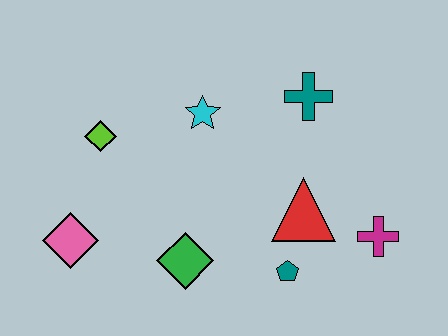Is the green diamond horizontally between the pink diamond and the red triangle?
Yes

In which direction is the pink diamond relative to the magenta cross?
The pink diamond is to the left of the magenta cross.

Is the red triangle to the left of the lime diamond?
No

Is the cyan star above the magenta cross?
Yes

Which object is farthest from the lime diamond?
The magenta cross is farthest from the lime diamond.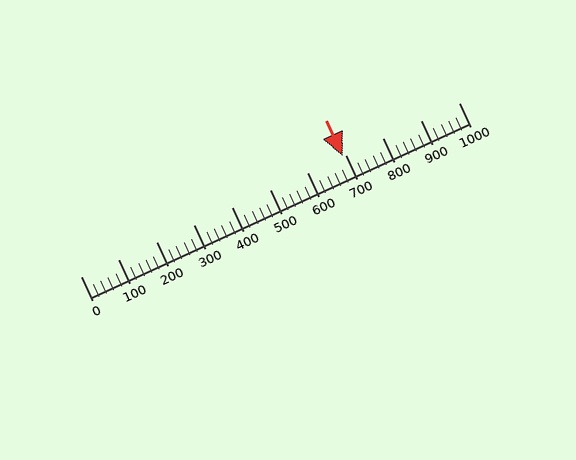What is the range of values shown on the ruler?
The ruler shows values from 0 to 1000.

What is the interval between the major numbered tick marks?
The major tick marks are spaced 100 units apart.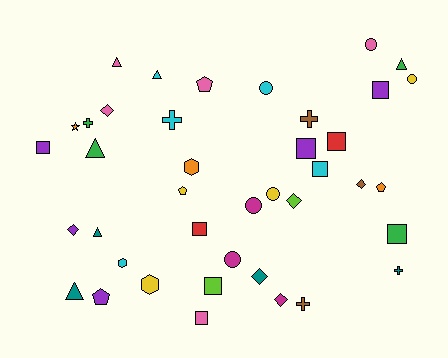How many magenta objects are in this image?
There are 3 magenta objects.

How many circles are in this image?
There are 6 circles.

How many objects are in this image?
There are 40 objects.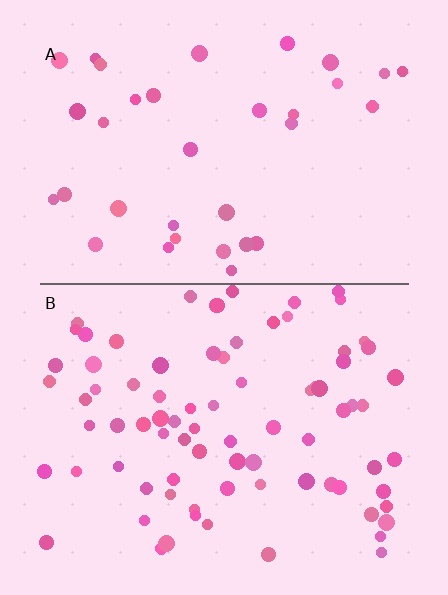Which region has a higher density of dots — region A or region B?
B (the bottom).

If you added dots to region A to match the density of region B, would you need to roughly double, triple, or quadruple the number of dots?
Approximately double.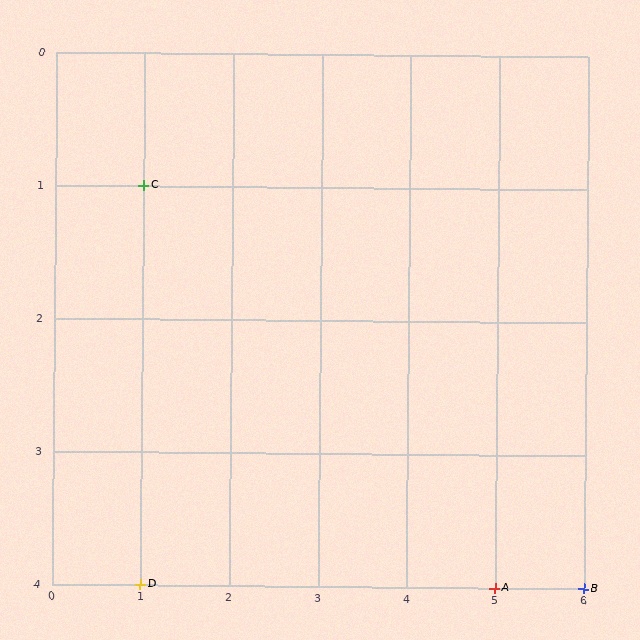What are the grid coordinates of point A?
Point A is at grid coordinates (5, 4).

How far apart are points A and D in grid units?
Points A and D are 4 columns apart.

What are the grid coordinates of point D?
Point D is at grid coordinates (1, 4).